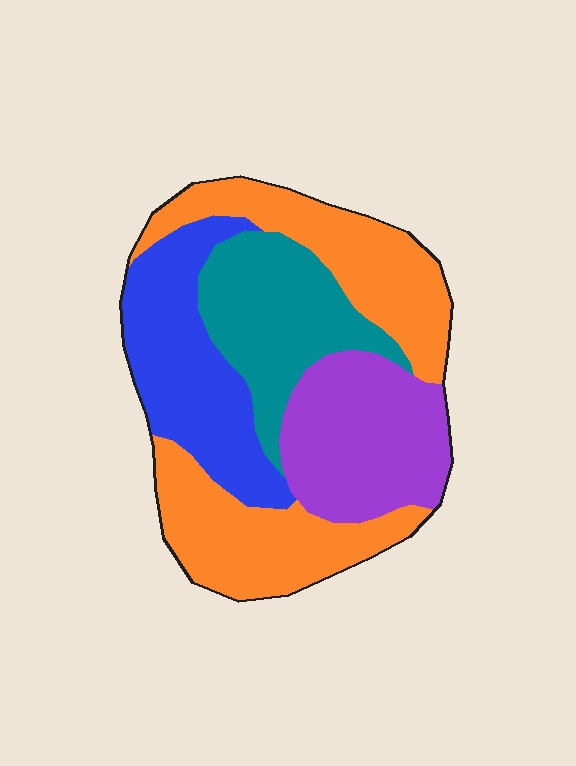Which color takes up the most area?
Orange, at roughly 35%.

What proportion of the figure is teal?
Teal covers about 20% of the figure.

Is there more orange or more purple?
Orange.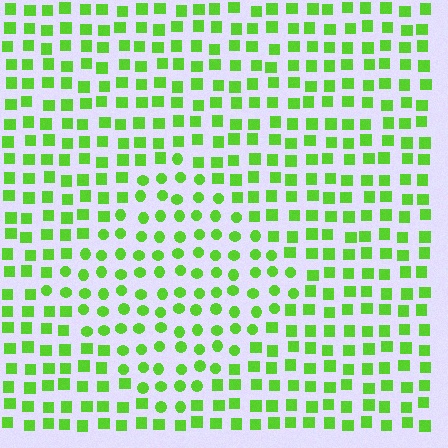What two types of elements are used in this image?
The image uses circles inside the diamond region and squares outside it.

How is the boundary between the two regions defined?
The boundary is defined by a change in element shape: circles inside vs. squares outside. All elements share the same color and spacing.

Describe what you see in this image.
The image is filled with small lime elements arranged in a uniform grid. A diamond-shaped region contains circles, while the surrounding area contains squares. The boundary is defined purely by the change in element shape.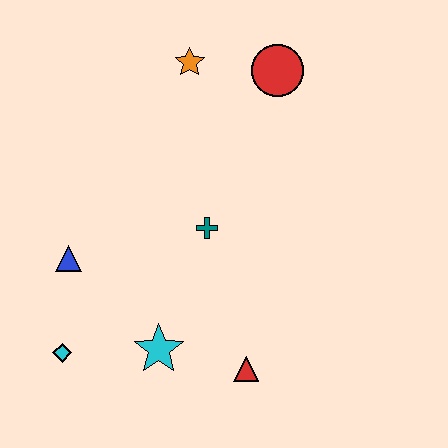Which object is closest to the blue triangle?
The cyan diamond is closest to the blue triangle.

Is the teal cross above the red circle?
No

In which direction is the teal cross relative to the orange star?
The teal cross is below the orange star.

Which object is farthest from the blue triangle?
The red circle is farthest from the blue triangle.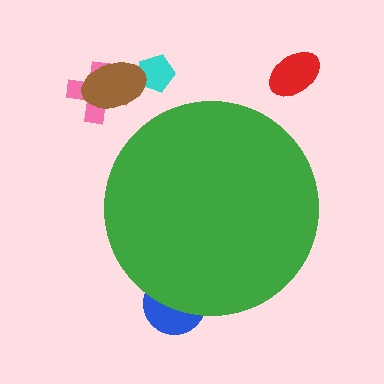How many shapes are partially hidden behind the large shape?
1 shape is partially hidden.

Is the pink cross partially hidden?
No, the pink cross is fully visible.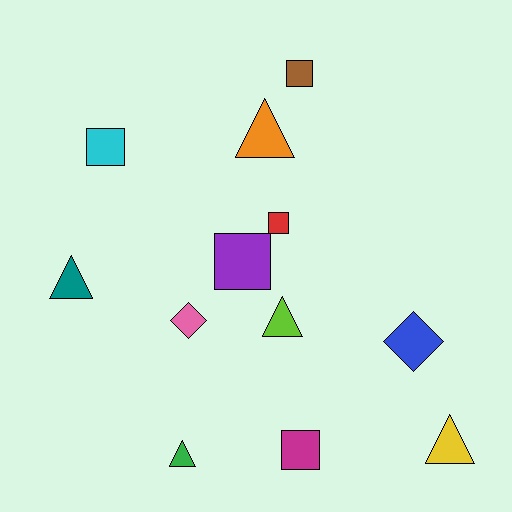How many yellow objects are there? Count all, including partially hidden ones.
There is 1 yellow object.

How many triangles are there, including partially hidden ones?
There are 5 triangles.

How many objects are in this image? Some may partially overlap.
There are 12 objects.